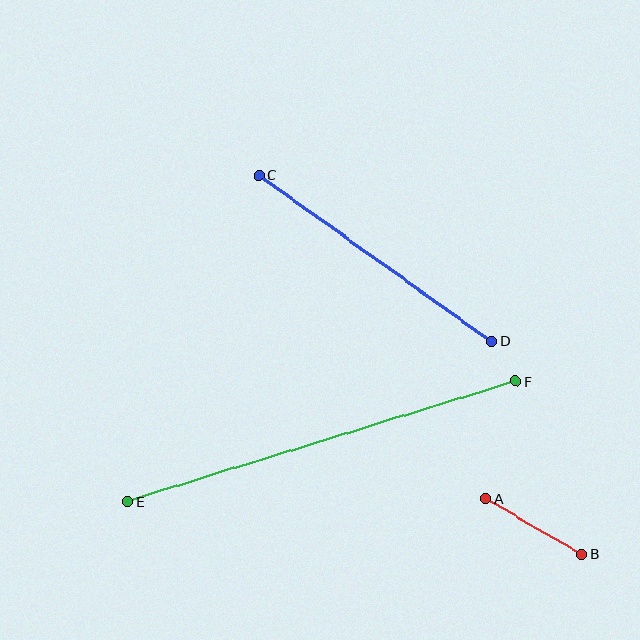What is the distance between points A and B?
The distance is approximately 110 pixels.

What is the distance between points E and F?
The distance is approximately 406 pixels.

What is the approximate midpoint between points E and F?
The midpoint is at approximately (322, 441) pixels.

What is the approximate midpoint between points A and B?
The midpoint is at approximately (534, 526) pixels.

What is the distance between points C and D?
The distance is approximately 286 pixels.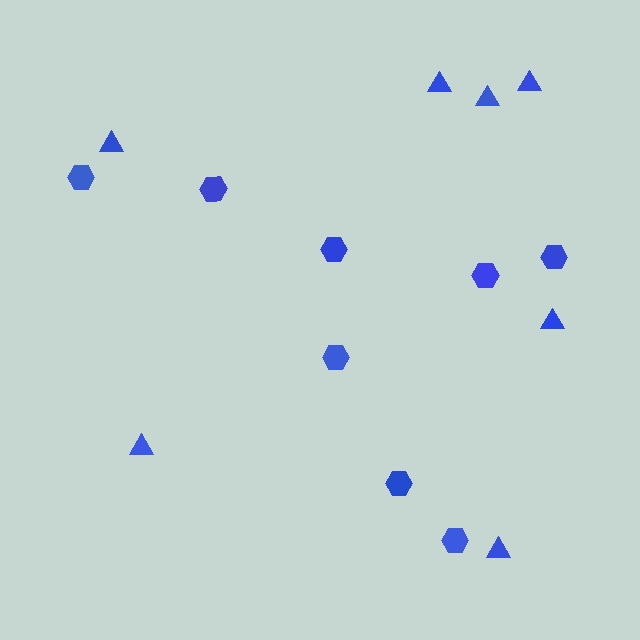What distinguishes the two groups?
There are 2 groups: one group of triangles (7) and one group of hexagons (8).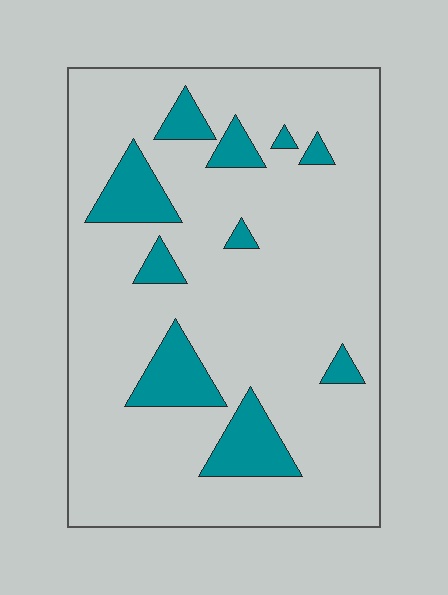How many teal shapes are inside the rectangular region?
10.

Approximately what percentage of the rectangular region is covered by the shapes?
Approximately 15%.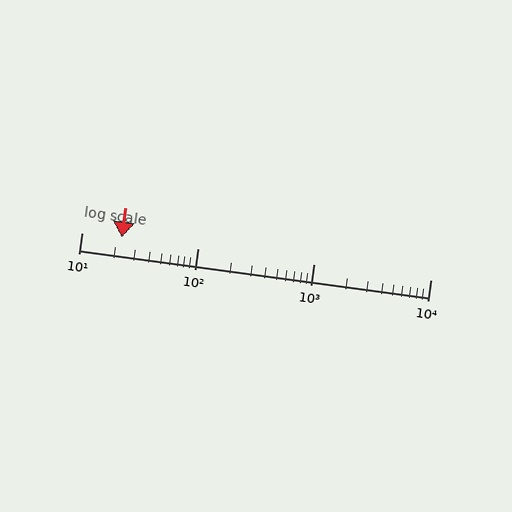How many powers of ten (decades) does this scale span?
The scale spans 3 decades, from 10 to 10000.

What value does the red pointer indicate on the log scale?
The pointer indicates approximately 22.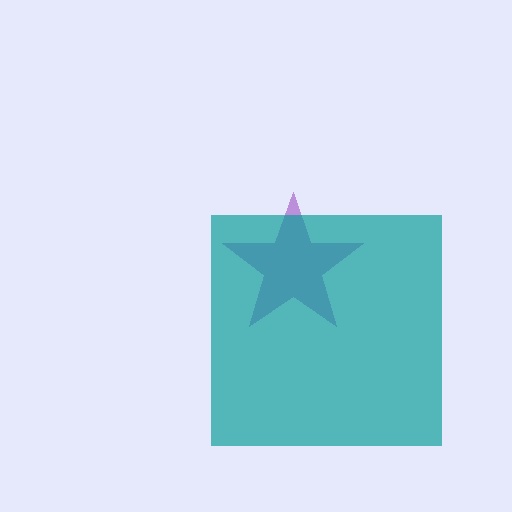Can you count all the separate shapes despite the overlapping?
Yes, there are 2 separate shapes.